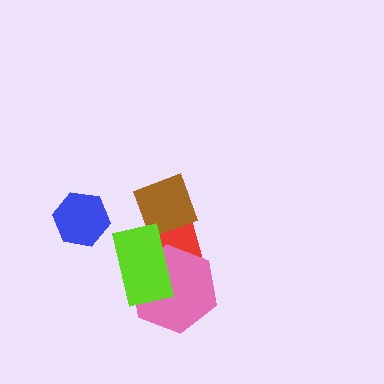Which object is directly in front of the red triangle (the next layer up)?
The brown diamond is directly in front of the red triangle.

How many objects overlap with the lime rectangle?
3 objects overlap with the lime rectangle.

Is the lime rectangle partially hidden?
No, no other shape covers it.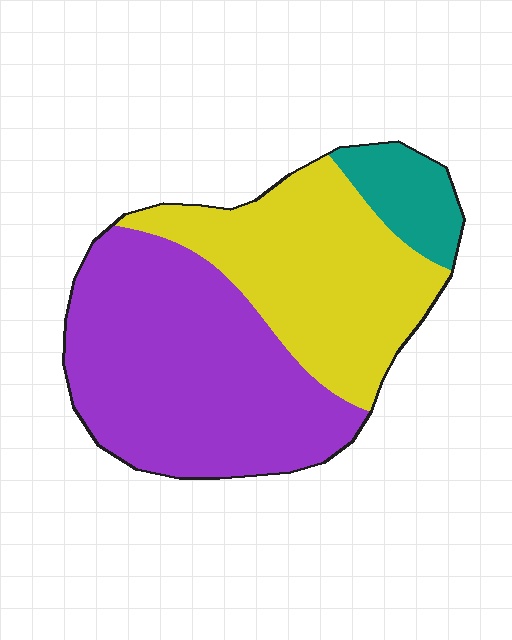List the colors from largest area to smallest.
From largest to smallest: purple, yellow, teal.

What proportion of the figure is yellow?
Yellow covers roughly 40% of the figure.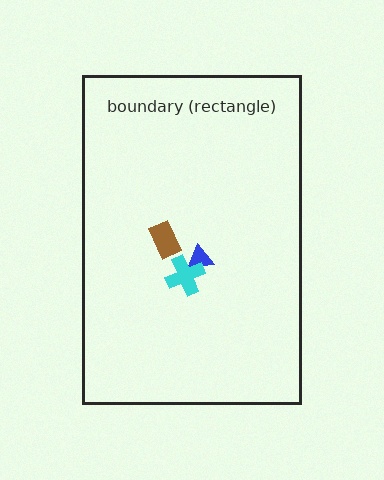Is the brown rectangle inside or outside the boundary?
Inside.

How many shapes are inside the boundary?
3 inside, 0 outside.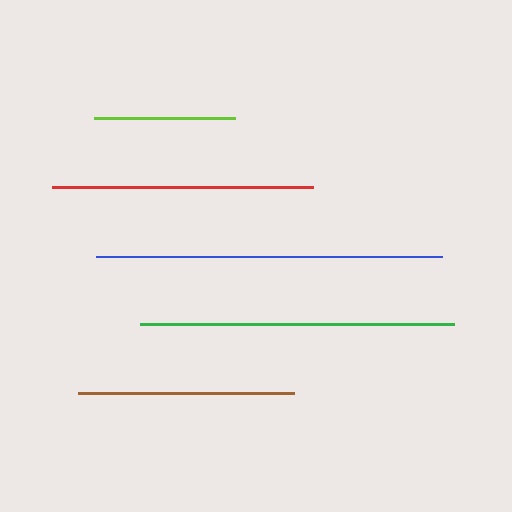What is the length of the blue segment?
The blue segment is approximately 345 pixels long.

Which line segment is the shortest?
The lime line is the shortest at approximately 141 pixels.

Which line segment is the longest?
The blue line is the longest at approximately 345 pixels.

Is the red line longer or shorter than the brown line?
The red line is longer than the brown line.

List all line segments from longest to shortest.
From longest to shortest: blue, green, red, brown, lime.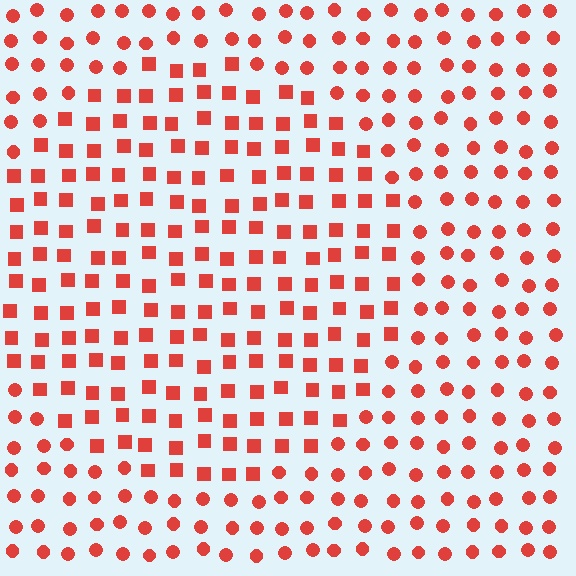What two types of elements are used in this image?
The image uses squares inside the circle region and circles outside it.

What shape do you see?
I see a circle.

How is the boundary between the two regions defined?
The boundary is defined by a change in element shape: squares inside vs. circles outside. All elements share the same color and spacing.